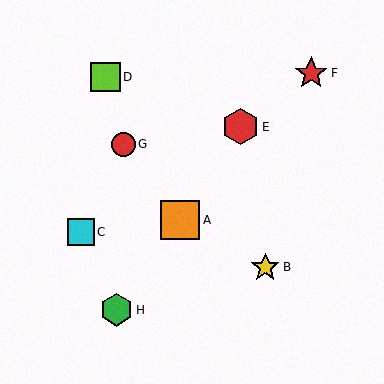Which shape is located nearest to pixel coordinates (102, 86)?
The lime square (labeled D) at (106, 77) is nearest to that location.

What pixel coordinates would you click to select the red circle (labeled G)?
Click at (123, 144) to select the red circle G.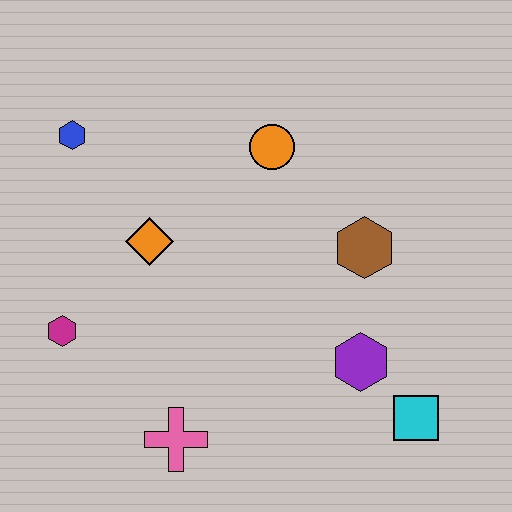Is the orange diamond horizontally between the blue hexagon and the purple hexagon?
Yes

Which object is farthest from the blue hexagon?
The cyan square is farthest from the blue hexagon.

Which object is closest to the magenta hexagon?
The orange diamond is closest to the magenta hexagon.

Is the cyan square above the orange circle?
No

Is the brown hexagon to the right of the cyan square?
No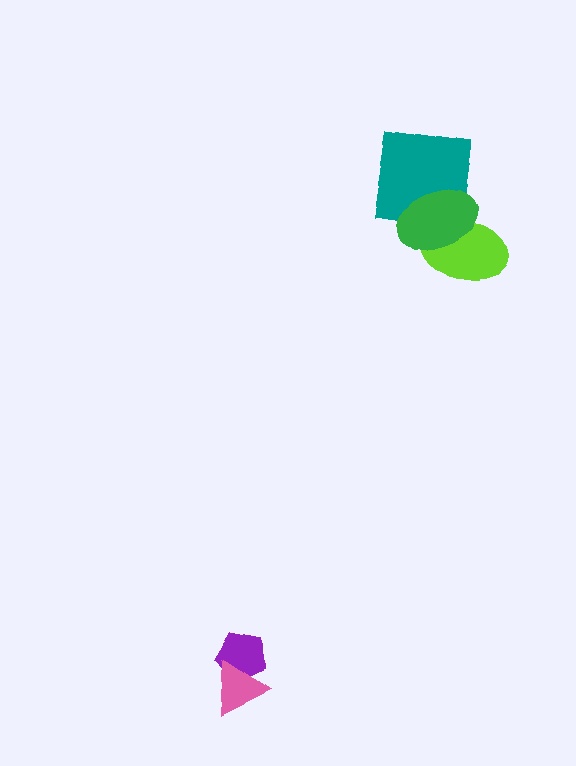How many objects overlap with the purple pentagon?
1 object overlaps with the purple pentagon.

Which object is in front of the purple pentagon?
The pink triangle is in front of the purple pentagon.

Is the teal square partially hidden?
Yes, it is partially covered by another shape.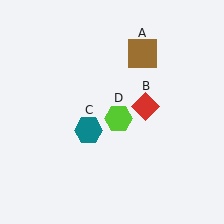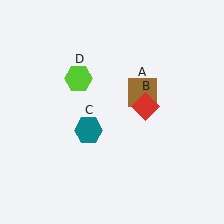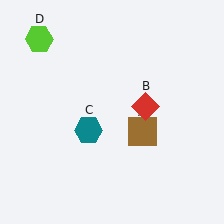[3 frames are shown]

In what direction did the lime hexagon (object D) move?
The lime hexagon (object D) moved up and to the left.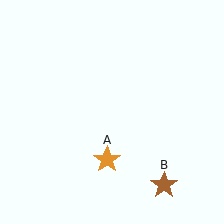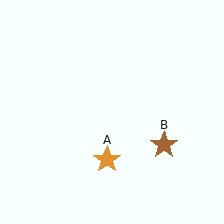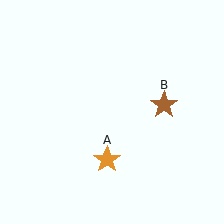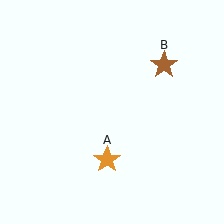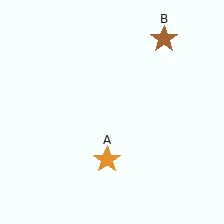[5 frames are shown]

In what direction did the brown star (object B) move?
The brown star (object B) moved up.